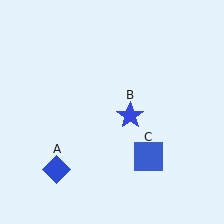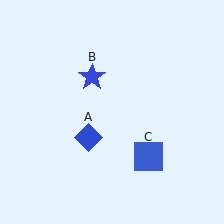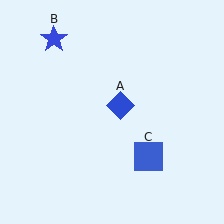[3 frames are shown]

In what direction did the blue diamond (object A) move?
The blue diamond (object A) moved up and to the right.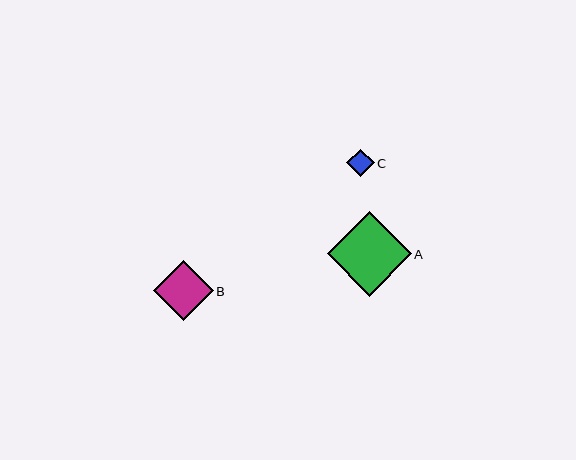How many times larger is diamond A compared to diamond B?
Diamond A is approximately 1.4 times the size of diamond B.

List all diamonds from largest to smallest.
From largest to smallest: A, B, C.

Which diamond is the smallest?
Diamond C is the smallest with a size of approximately 27 pixels.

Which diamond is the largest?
Diamond A is the largest with a size of approximately 84 pixels.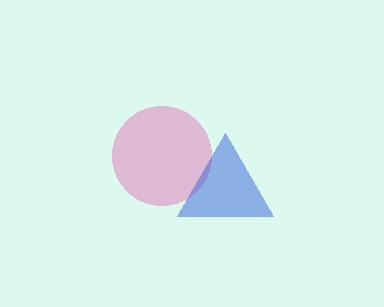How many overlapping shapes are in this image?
There are 2 overlapping shapes in the image.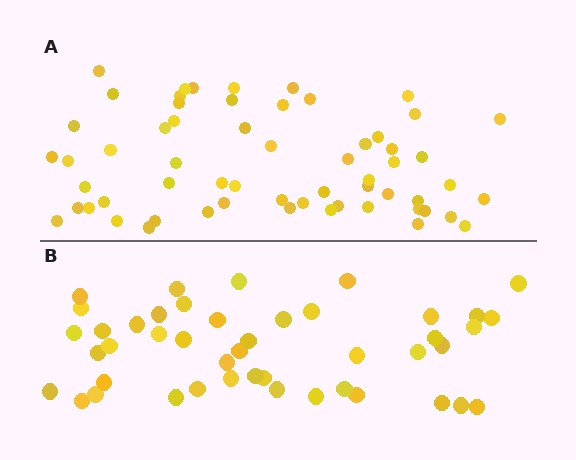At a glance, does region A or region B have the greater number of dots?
Region A (the top region) has more dots.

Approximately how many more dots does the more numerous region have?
Region A has approximately 15 more dots than region B.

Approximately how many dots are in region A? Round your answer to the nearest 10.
About 60 dots.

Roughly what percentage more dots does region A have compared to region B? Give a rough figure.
About 35% more.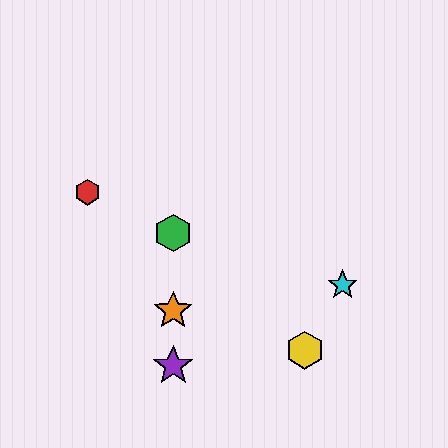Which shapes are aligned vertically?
The blue star, the green hexagon, the purple star, the orange star are aligned vertically.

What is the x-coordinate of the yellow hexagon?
The yellow hexagon is at x≈305.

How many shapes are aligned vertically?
4 shapes (the blue star, the green hexagon, the purple star, the orange star) are aligned vertically.